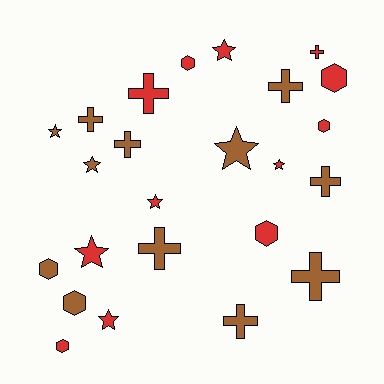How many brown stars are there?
There are 3 brown stars.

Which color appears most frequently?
Brown, with 12 objects.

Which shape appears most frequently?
Cross, with 9 objects.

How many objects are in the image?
There are 24 objects.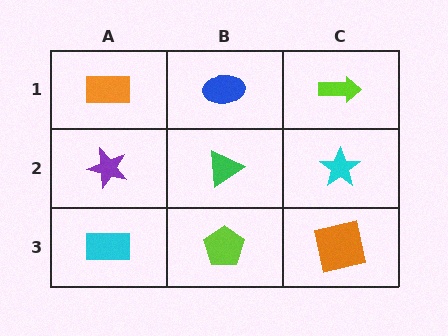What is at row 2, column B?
A green triangle.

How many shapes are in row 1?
3 shapes.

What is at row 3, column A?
A cyan rectangle.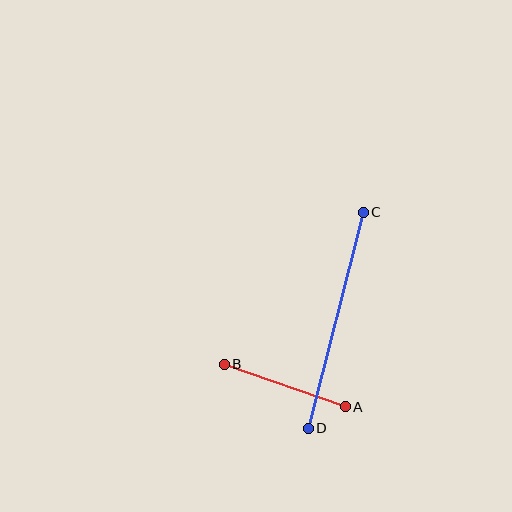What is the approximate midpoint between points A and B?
The midpoint is at approximately (285, 386) pixels.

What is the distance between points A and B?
The distance is approximately 128 pixels.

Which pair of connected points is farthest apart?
Points C and D are farthest apart.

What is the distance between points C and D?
The distance is approximately 223 pixels.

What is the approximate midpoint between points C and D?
The midpoint is at approximately (336, 320) pixels.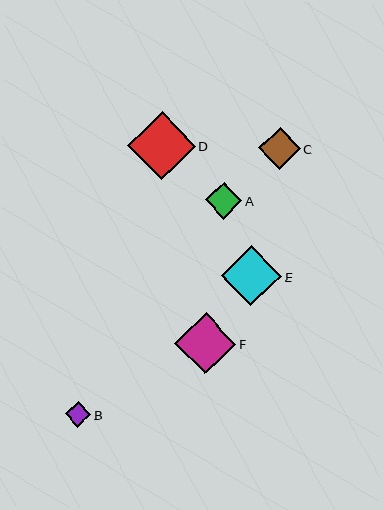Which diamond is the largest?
Diamond D is the largest with a size of approximately 68 pixels.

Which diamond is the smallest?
Diamond B is the smallest with a size of approximately 26 pixels.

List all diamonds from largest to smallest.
From largest to smallest: D, F, E, C, A, B.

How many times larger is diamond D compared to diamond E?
Diamond D is approximately 1.1 times the size of diamond E.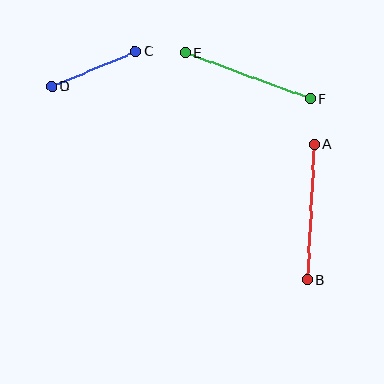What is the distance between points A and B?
The distance is approximately 136 pixels.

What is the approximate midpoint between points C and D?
The midpoint is at approximately (93, 69) pixels.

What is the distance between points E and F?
The distance is approximately 133 pixels.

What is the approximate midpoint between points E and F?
The midpoint is at approximately (248, 76) pixels.